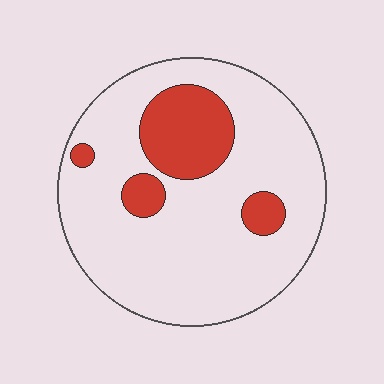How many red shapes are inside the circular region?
4.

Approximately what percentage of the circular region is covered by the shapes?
Approximately 20%.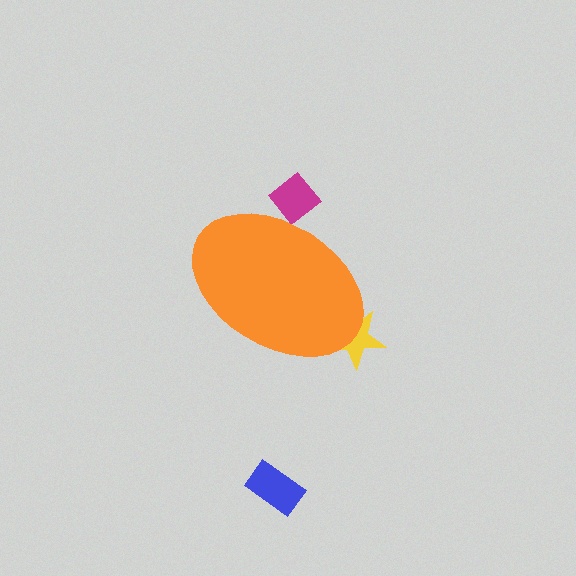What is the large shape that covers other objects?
An orange ellipse.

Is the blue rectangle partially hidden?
No, the blue rectangle is fully visible.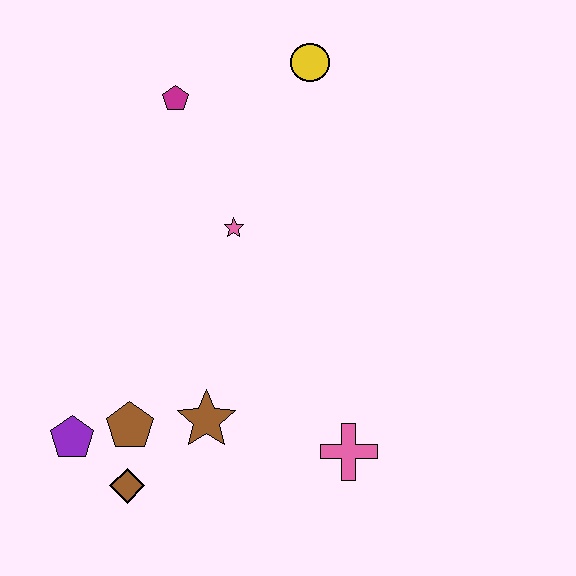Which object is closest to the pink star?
The magenta pentagon is closest to the pink star.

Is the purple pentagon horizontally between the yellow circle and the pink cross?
No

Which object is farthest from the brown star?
The yellow circle is farthest from the brown star.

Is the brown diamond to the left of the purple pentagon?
No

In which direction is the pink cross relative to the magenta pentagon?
The pink cross is below the magenta pentagon.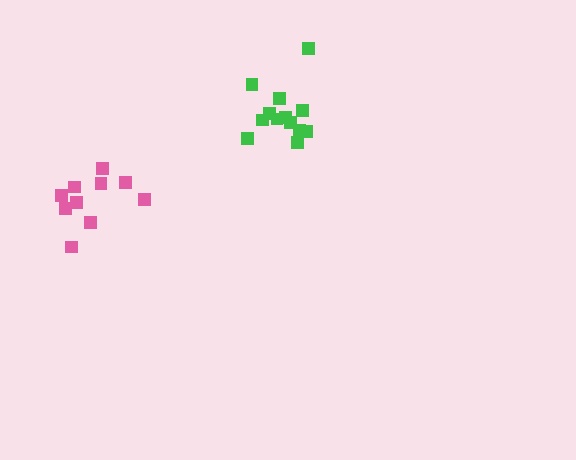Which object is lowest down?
The pink cluster is bottommost.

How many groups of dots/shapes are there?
There are 2 groups.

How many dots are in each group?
Group 1: 13 dots, Group 2: 10 dots (23 total).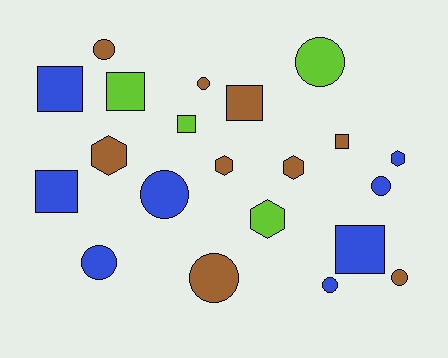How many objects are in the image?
There are 21 objects.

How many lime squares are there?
There are 2 lime squares.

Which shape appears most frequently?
Circle, with 9 objects.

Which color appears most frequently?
Brown, with 9 objects.